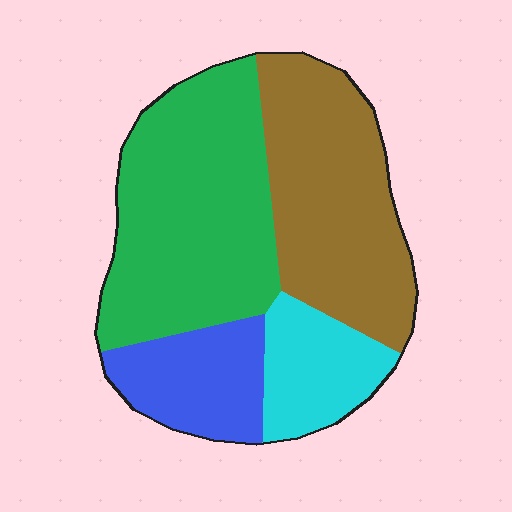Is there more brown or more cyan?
Brown.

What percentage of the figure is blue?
Blue covers around 15% of the figure.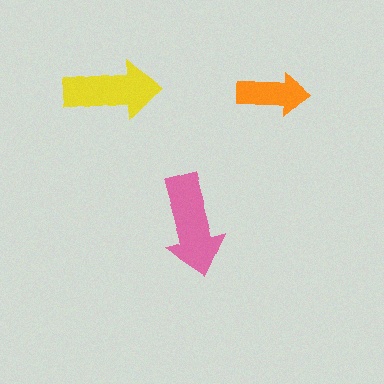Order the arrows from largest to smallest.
the pink one, the yellow one, the orange one.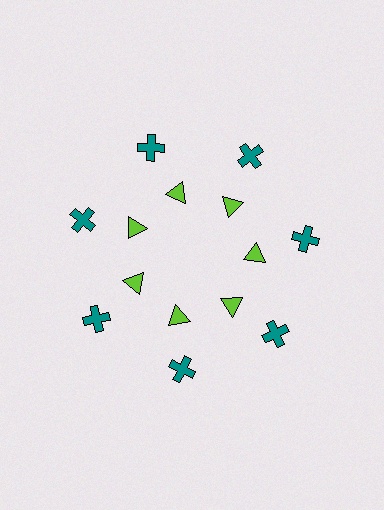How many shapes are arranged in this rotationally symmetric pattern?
There are 14 shapes, arranged in 7 groups of 2.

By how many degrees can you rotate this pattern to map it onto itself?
The pattern maps onto itself every 51 degrees of rotation.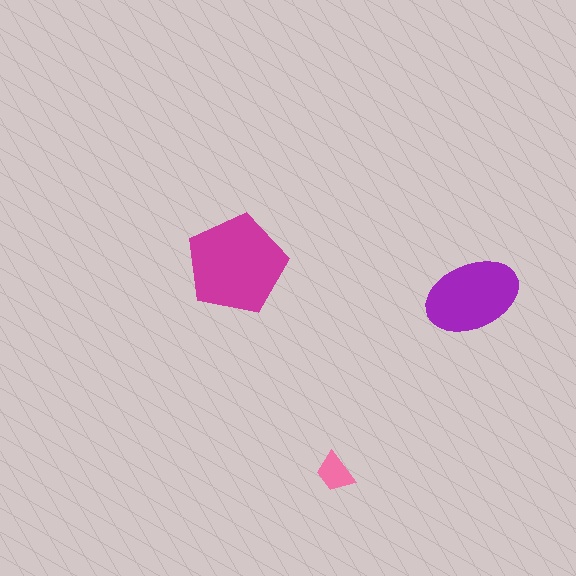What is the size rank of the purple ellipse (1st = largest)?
2nd.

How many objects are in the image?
There are 3 objects in the image.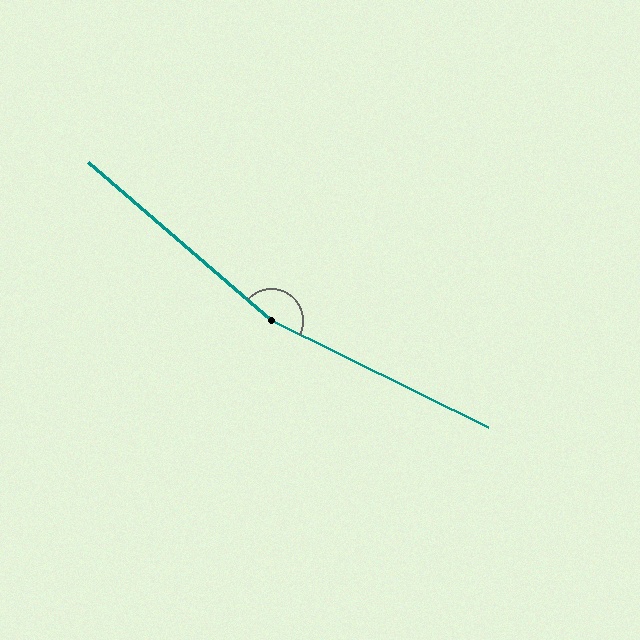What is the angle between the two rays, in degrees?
Approximately 165 degrees.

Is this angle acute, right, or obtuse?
It is obtuse.